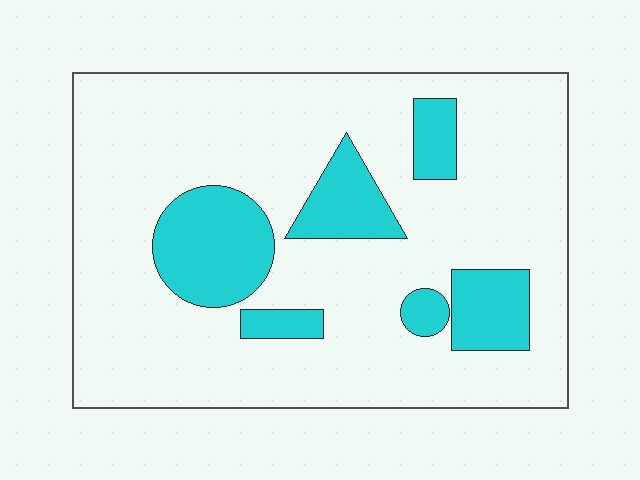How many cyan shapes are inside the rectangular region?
6.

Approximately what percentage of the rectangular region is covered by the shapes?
Approximately 20%.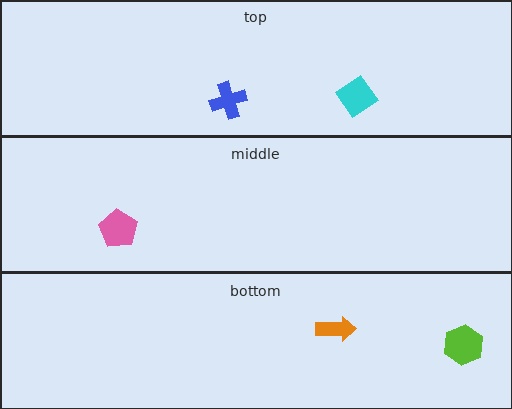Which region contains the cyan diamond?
The top region.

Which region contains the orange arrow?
The bottom region.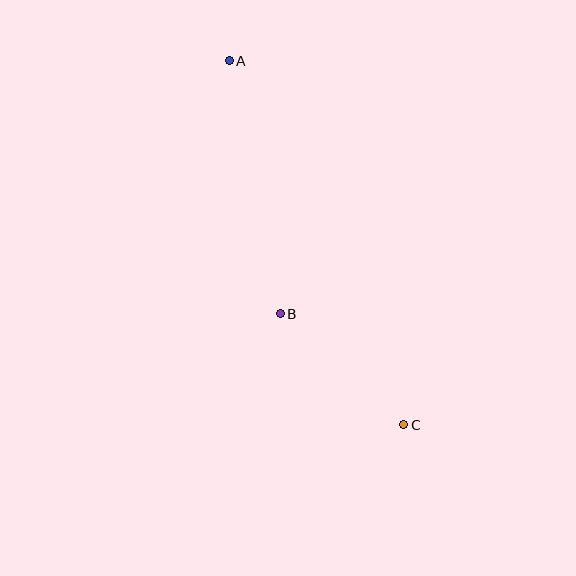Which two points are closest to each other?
Points B and C are closest to each other.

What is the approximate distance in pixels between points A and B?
The distance between A and B is approximately 259 pixels.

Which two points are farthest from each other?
Points A and C are farthest from each other.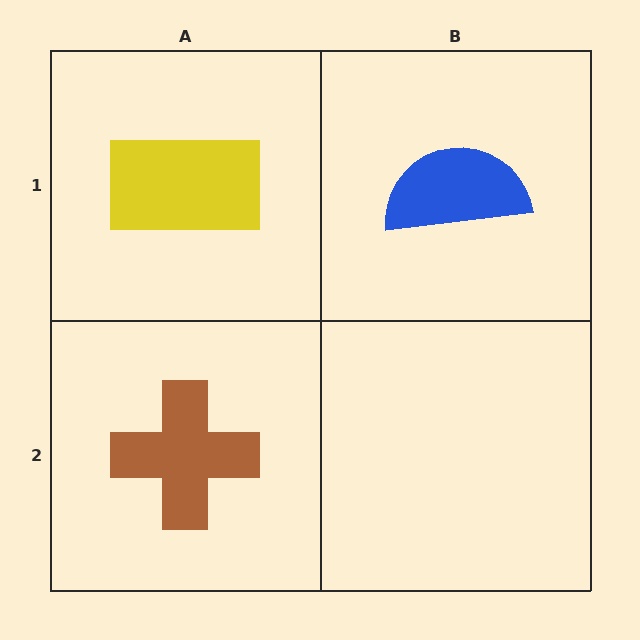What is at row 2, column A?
A brown cross.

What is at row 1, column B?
A blue semicircle.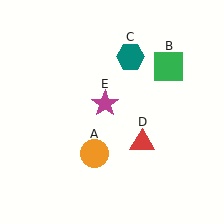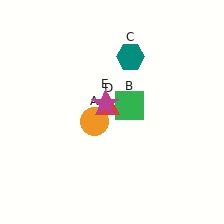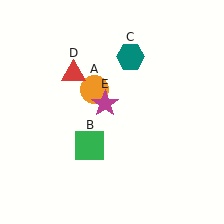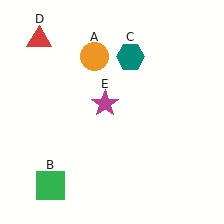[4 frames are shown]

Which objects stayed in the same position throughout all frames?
Teal hexagon (object C) and magenta star (object E) remained stationary.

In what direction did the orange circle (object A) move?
The orange circle (object A) moved up.